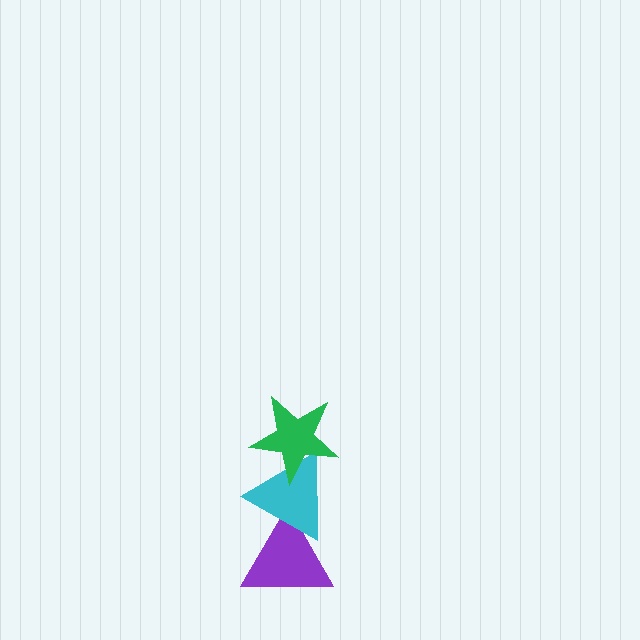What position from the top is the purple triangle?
The purple triangle is 3rd from the top.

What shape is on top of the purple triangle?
The cyan triangle is on top of the purple triangle.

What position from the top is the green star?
The green star is 1st from the top.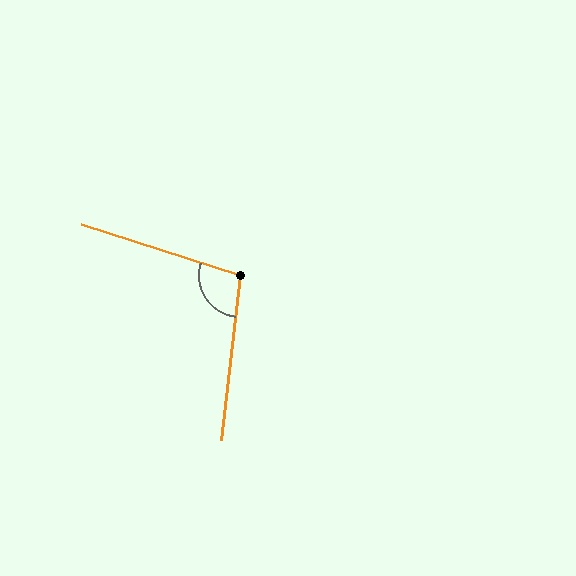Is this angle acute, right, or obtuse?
It is obtuse.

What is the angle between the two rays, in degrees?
Approximately 101 degrees.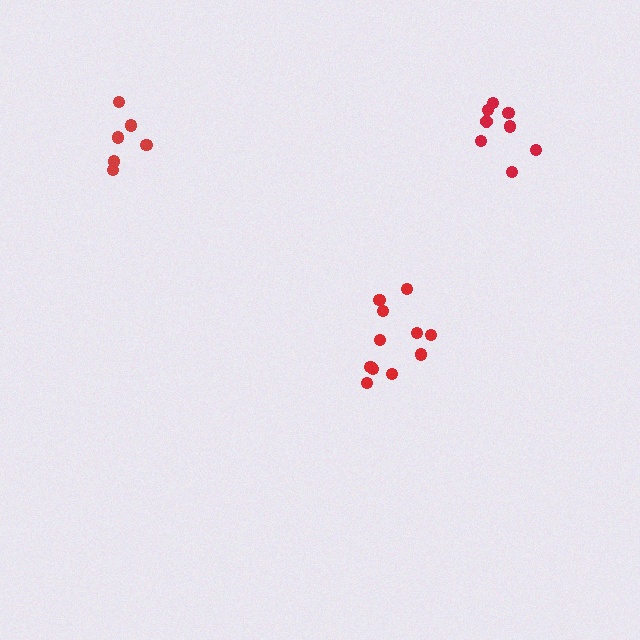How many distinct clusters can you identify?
There are 3 distinct clusters.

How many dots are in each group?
Group 1: 11 dots, Group 2: 6 dots, Group 3: 8 dots (25 total).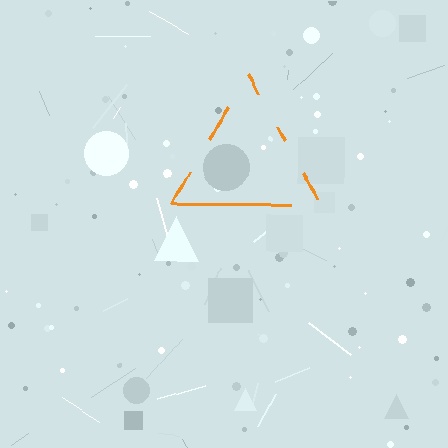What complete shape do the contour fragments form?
The contour fragments form a triangle.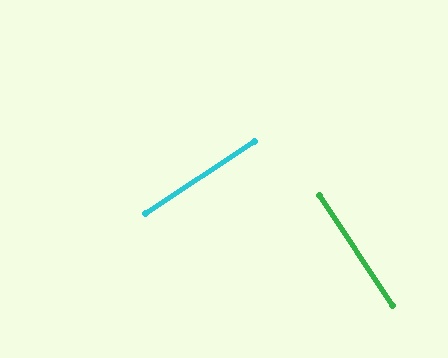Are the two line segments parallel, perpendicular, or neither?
Perpendicular — they meet at approximately 90°.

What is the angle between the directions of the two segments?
Approximately 90 degrees.